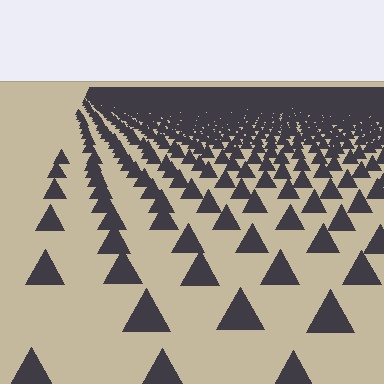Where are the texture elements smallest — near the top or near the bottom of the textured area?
Near the top.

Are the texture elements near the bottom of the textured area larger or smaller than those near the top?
Larger. Near the bottom, elements are closer to the viewer and appear at a bigger on-screen size.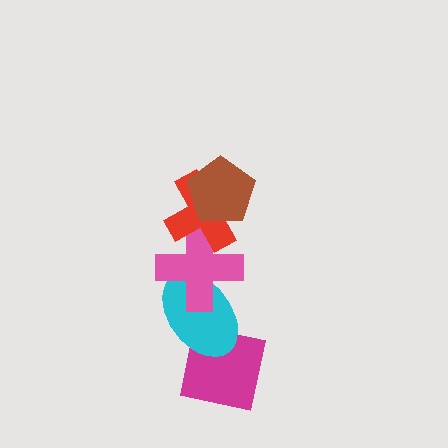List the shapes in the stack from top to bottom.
From top to bottom: the brown pentagon, the red cross, the pink cross, the cyan ellipse, the magenta square.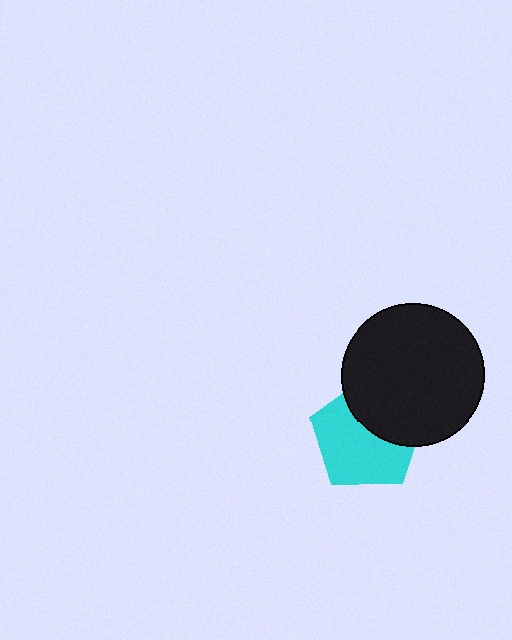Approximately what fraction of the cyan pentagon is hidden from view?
Roughly 38% of the cyan pentagon is hidden behind the black circle.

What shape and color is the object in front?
The object in front is a black circle.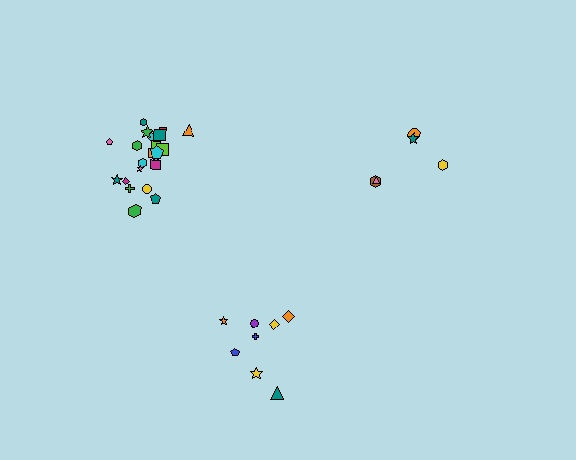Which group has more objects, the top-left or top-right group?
The top-left group.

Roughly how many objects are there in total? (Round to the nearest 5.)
Roughly 35 objects in total.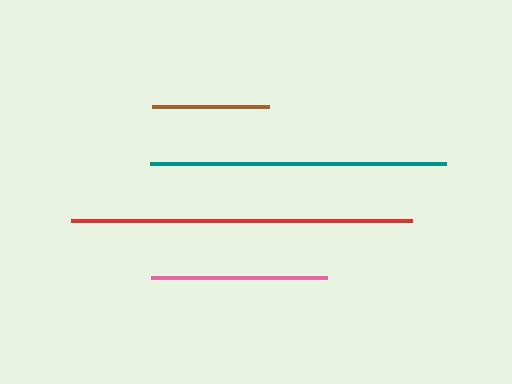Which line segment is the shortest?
The brown line is the shortest at approximately 116 pixels.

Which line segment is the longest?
The red line is the longest at approximately 340 pixels.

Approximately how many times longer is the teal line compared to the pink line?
The teal line is approximately 1.7 times the length of the pink line.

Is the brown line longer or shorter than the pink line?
The pink line is longer than the brown line.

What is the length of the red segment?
The red segment is approximately 340 pixels long.